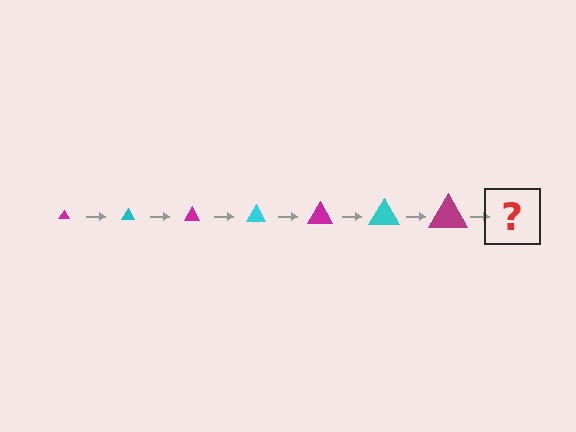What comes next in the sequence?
The next element should be a cyan triangle, larger than the previous one.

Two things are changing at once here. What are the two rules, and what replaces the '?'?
The two rules are that the triangle grows larger each step and the color cycles through magenta and cyan. The '?' should be a cyan triangle, larger than the previous one.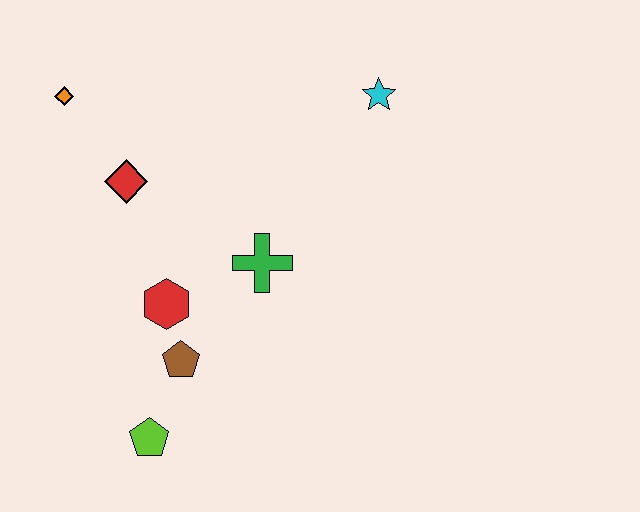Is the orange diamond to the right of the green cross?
No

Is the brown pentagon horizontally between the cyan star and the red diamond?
Yes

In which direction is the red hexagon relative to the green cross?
The red hexagon is to the left of the green cross.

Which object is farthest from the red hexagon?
The cyan star is farthest from the red hexagon.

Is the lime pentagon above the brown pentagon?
No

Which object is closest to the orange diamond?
The red diamond is closest to the orange diamond.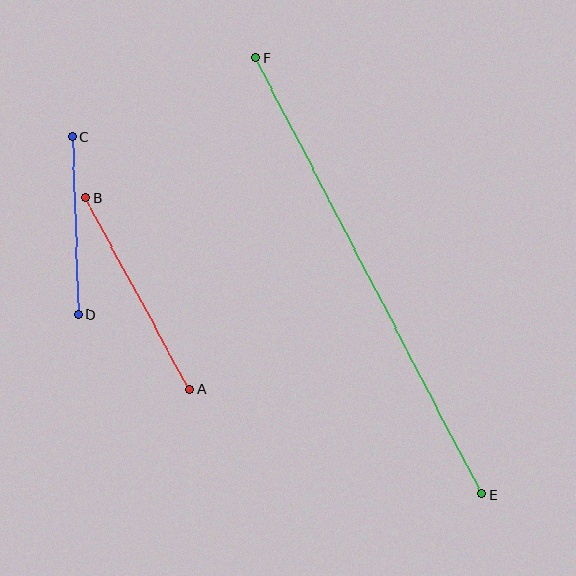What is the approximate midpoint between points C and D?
The midpoint is at approximately (75, 226) pixels.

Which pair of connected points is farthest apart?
Points E and F are farthest apart.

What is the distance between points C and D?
The distance is approximately 178 pixels.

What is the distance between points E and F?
The distance is approximately 492 pixels.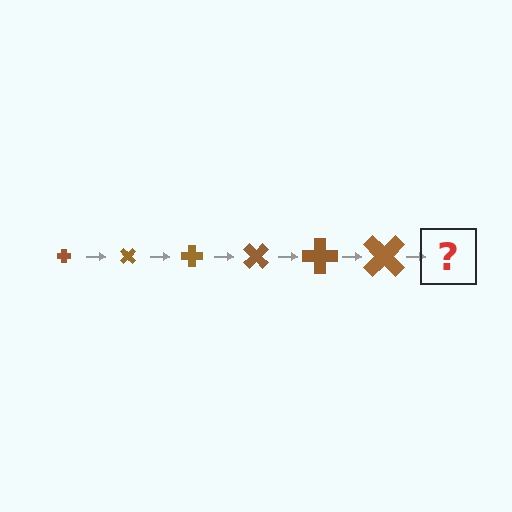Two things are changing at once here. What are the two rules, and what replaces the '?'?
The two rules are that the cross grows larger each step and it rotates 45 degrees each step. The '?' should be a cross, larger than the previous one and rotated 270 degrees from the start.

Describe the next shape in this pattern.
It should be a cross, larger than the previous one and rotated 270 degrees from the start.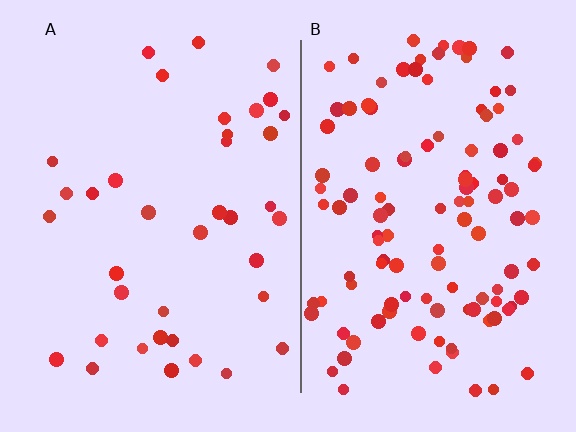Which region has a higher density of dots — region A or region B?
B (the right).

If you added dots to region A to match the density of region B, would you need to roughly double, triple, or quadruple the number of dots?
Approximately triple.